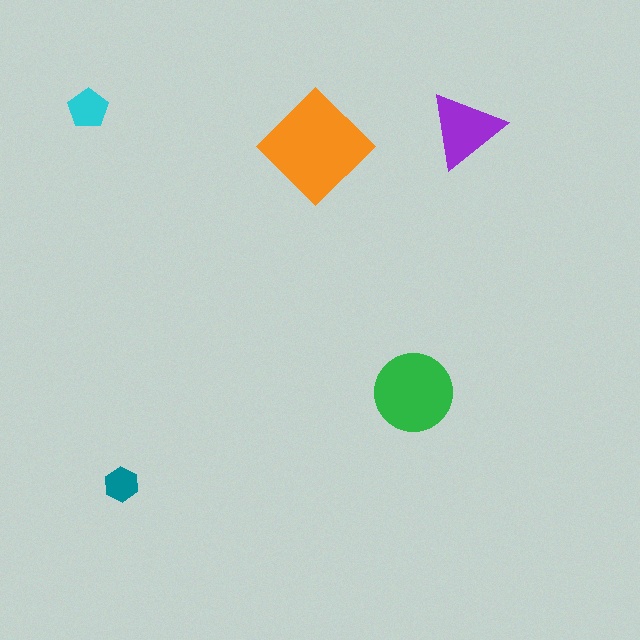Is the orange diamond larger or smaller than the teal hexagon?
Larger.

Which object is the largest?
The orange diamond.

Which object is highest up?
The cyan pentagon is topmost.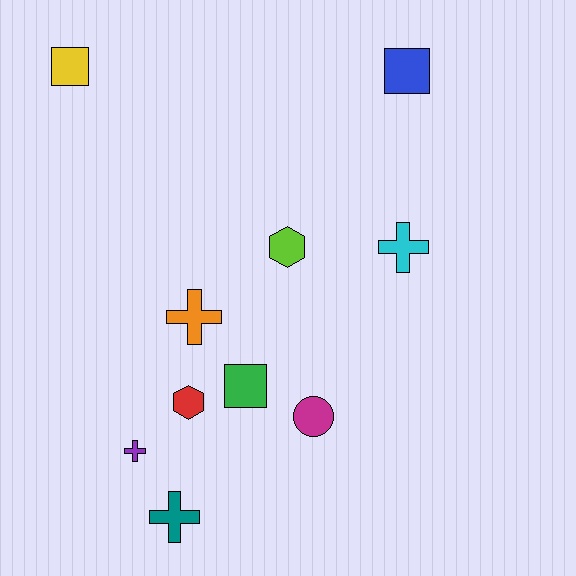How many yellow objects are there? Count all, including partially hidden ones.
There is 1 yellow object.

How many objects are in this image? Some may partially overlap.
There are 10 objects.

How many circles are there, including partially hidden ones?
There is 1 circle.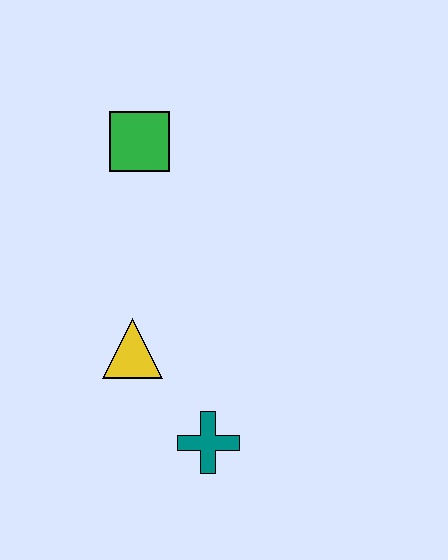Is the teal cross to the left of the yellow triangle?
No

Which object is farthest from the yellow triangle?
The green square is farthest from the yellow triangle.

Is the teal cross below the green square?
Yes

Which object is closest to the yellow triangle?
The teal cross is closest to the yellow triangle.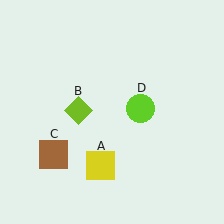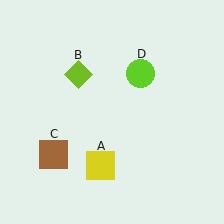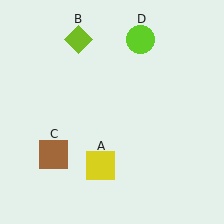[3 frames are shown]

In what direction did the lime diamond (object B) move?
The lime diamond (object B) moved up.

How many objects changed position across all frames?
2 objects changed position: lime diamond (object B), lime circle (object D).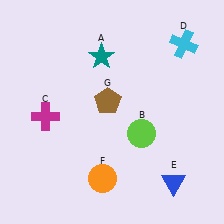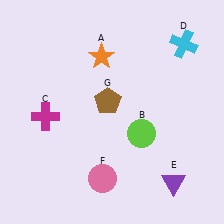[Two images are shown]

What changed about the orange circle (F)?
In Image 1, F is orange. In Image 2, it changed to pink.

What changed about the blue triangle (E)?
In Image 1, E is blue. In Image 2, it changed to purple.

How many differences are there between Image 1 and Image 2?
There are 3 differences between the two images.